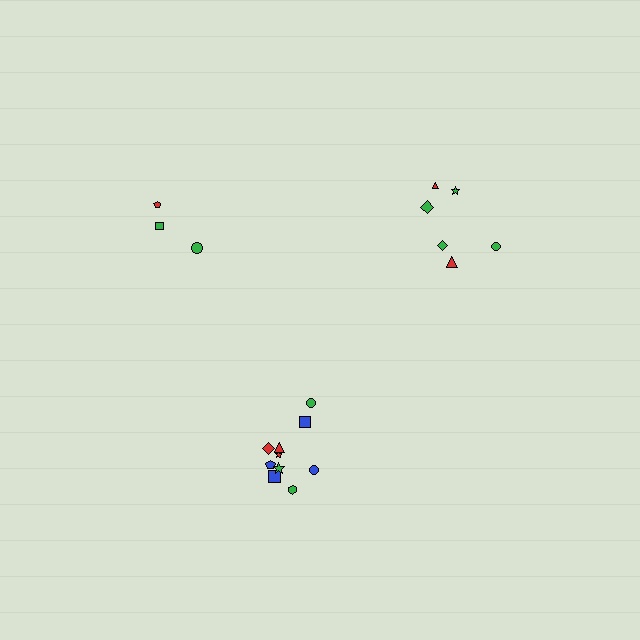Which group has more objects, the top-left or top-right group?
The top-right group.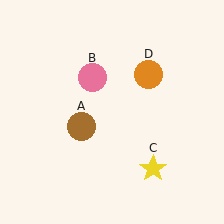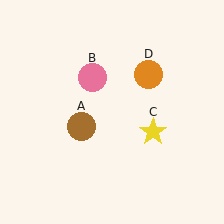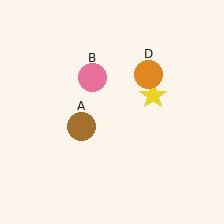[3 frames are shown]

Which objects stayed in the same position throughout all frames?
Brown circle (object A) and pink circle (object B) and orange circle (object D) remained stationary.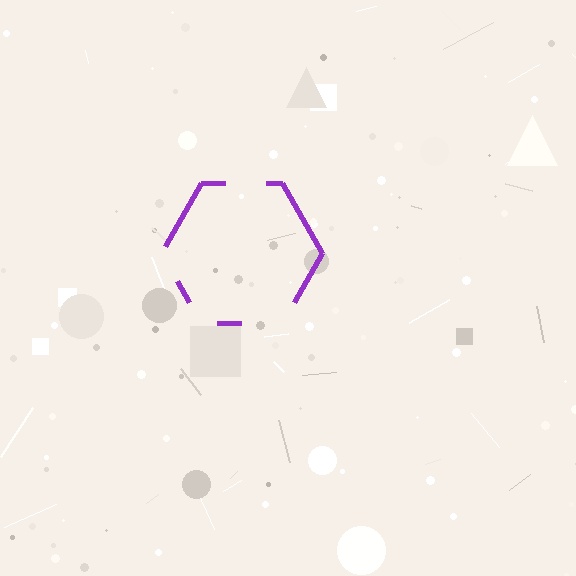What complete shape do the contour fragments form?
The contour fragments form a hexagon.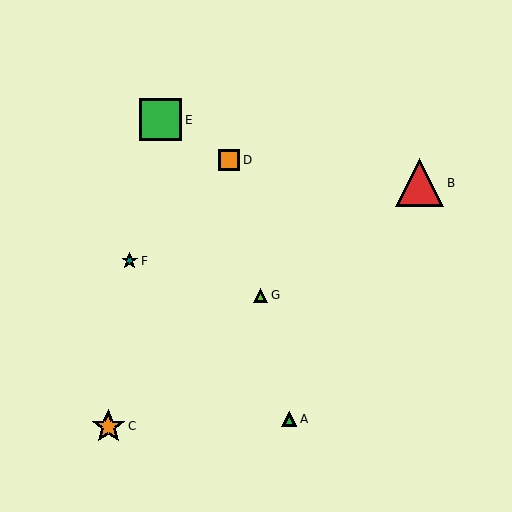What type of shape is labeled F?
Shape F is a teal star.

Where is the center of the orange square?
The center of the orange square is at (229, 160).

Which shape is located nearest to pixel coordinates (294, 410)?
The green triangle (labeled A) at (289, 419) is nearest to that location.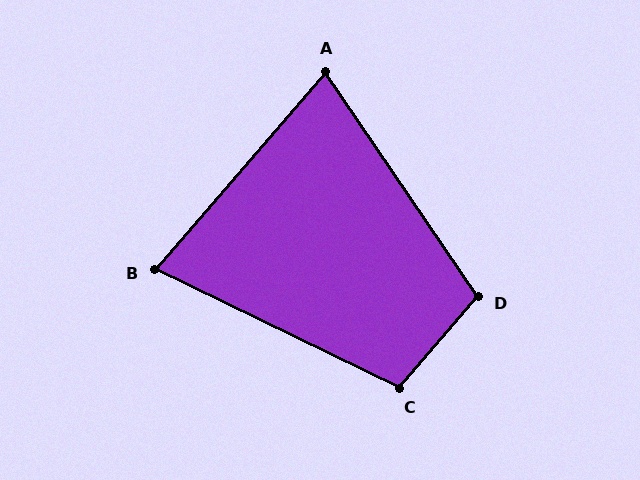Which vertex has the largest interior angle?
D, at approximately 105 degrees.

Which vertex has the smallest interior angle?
B, at approximately 75 degrees.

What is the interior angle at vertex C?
Approximately 105 degrees (obtuse).